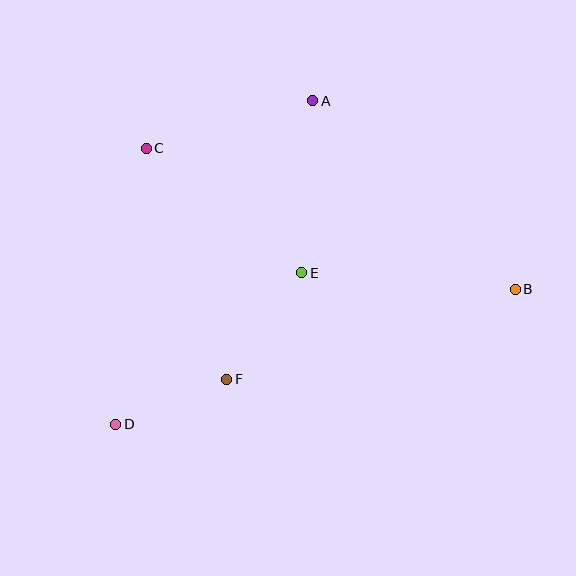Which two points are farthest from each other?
Points B and D are farthest from each other.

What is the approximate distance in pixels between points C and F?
The distance between C and F is approximately 245 pixels.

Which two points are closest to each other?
Points D and F are closest to each other.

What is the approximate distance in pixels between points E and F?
The distance between E and F is approximately 130 pixels.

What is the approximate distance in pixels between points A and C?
The distance between A and C is approximately 173 pixels.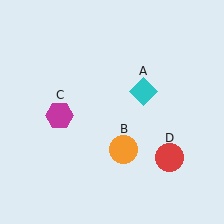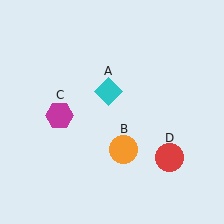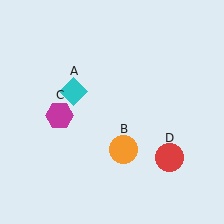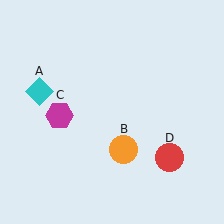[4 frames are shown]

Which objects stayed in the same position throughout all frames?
Orange circle (object B) and magenta hexagon (object C) and red circle (object D) remained stationary.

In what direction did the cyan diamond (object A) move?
The cyan diamond (object A) moved left.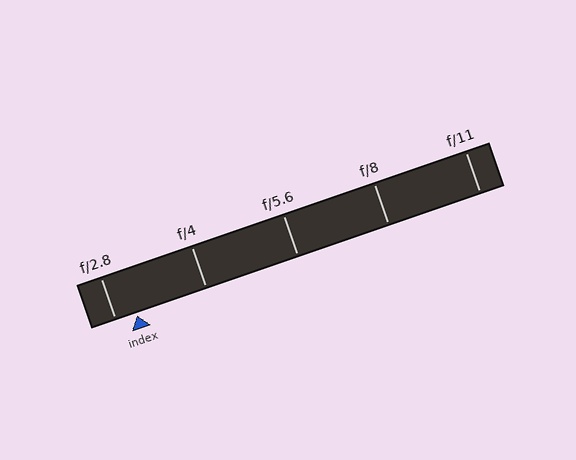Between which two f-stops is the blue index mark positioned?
The index mark is between f/2.8 and f/4.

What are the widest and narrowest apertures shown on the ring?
The widest aperture shown is f/2.8 and the narrowest is f/11.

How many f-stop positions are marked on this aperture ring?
There are 5 f-stop positions marked.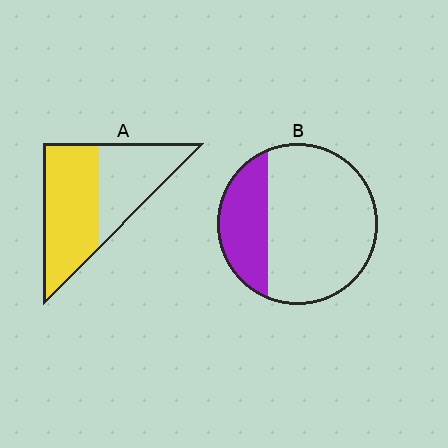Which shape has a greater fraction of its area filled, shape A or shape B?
Shape A.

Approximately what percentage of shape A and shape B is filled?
A is approximately 55% and B is approximately 25%.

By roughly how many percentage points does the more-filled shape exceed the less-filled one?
By roughly 30 percentage points (A over B).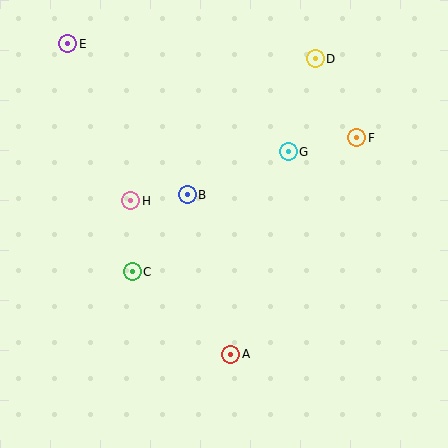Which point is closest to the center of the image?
Point B at (187, 195) is closest to the center.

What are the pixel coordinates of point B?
Point B is at (187, 195).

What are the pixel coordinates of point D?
Point D is at (315, 59).